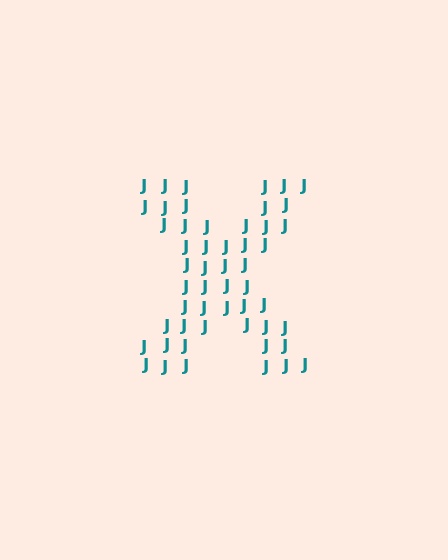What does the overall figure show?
The overall figure shows the letter X.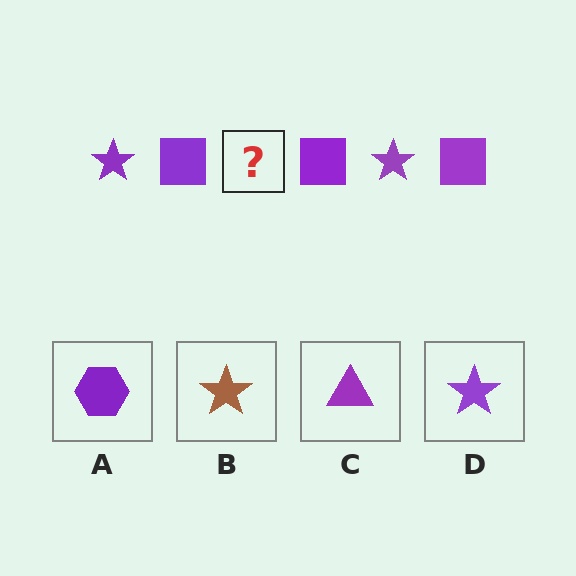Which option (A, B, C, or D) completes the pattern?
D.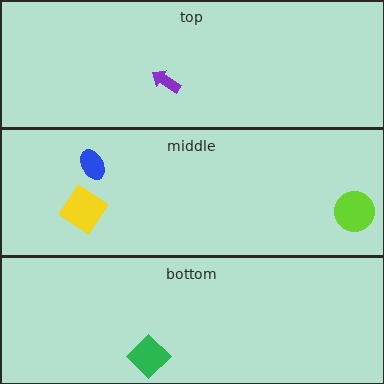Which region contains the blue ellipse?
The middle region.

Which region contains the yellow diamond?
The middle region.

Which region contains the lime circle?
The middle region.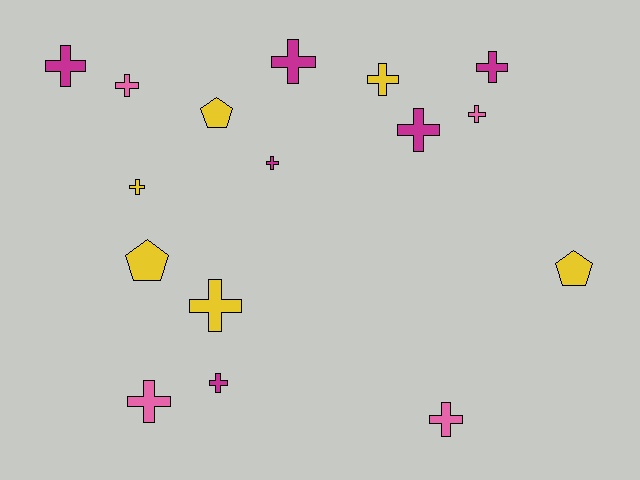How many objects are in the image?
There are 16 objects.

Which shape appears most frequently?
Cross, with 13 objects.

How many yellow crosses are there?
There are 3 yellow crosses.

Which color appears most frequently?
Magenta, with 6 objects.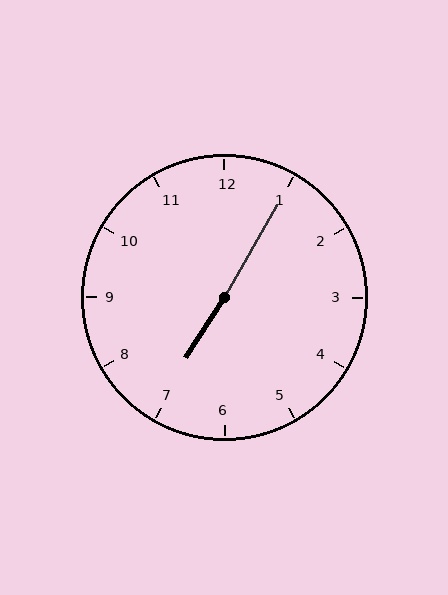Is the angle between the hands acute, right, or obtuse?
It is obtuse.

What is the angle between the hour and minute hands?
Approximately 178 degrees.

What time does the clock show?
7:05.